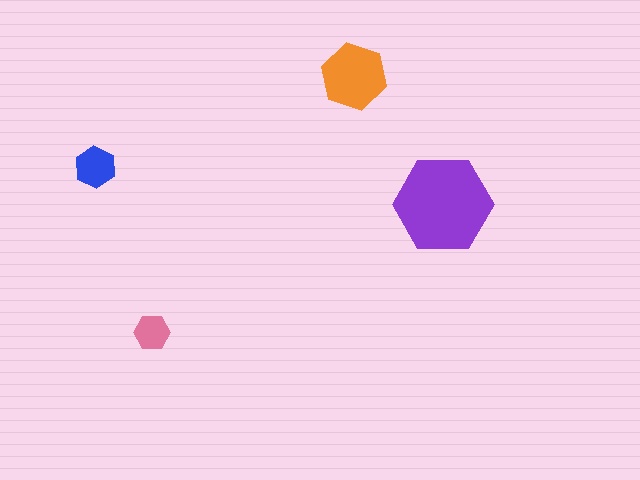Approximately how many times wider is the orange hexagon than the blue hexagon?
About 1.5 times wider.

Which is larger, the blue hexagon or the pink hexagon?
The blue one.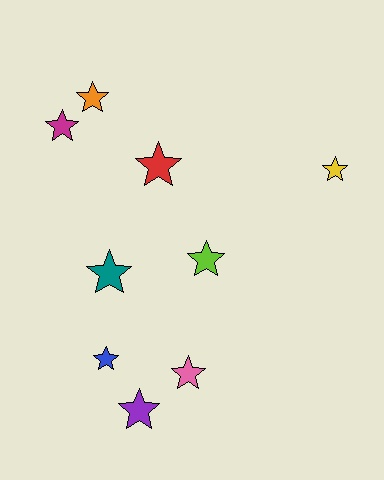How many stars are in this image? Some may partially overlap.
There are 9 stars.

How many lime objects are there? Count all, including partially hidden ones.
There is 1 lime object.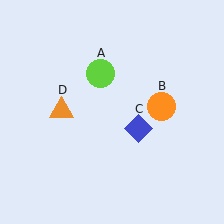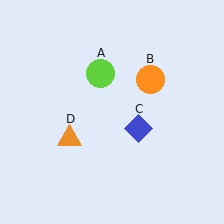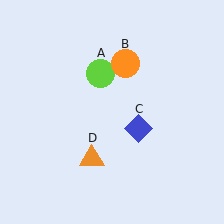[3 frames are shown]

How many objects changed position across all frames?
2 objects changed position: orange circle (object B), orange triangle (object D).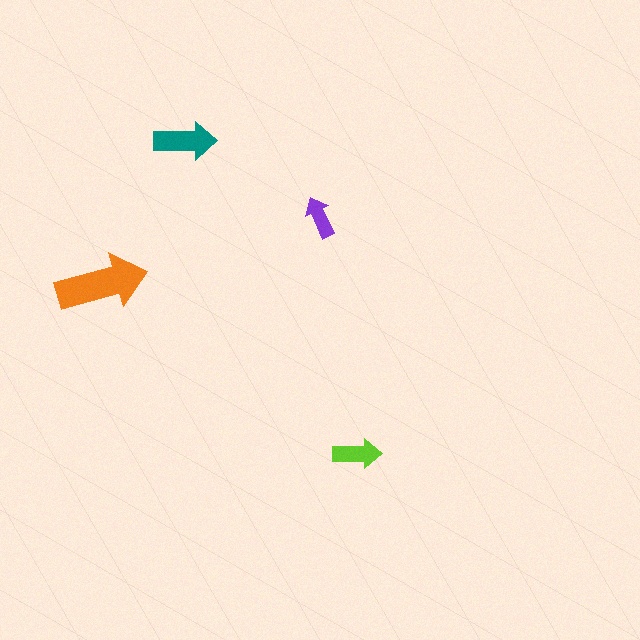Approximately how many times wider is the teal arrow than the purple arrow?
About 1.5 times wider.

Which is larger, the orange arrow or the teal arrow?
The orange one.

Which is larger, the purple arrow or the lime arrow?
The lime one.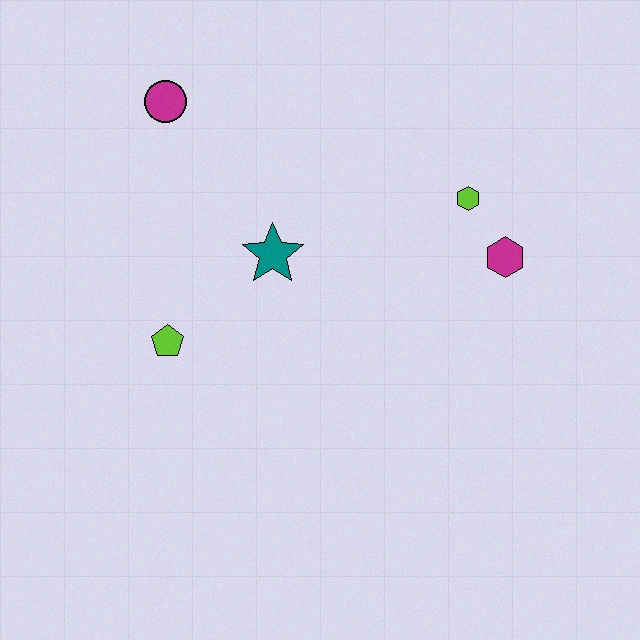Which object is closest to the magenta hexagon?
The lime hexagon is closest to the magenta hexagon.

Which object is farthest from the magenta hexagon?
The magenta circle is farthest from the magenta hexagon.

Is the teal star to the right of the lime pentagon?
Yes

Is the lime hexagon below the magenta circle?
Yes